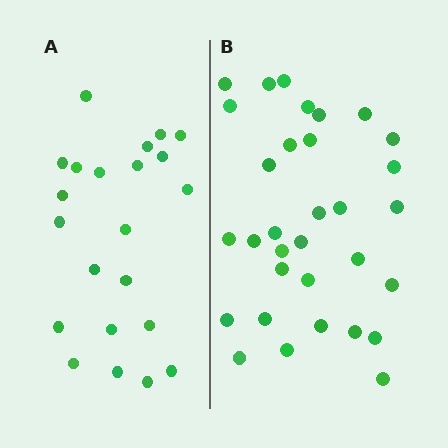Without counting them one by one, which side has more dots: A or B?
Region B (the right region) has more dots.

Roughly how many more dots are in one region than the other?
Region B has roughly 10 or so more dots than region A.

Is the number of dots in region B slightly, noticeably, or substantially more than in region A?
Region B has substantially more. The ratio is roughly 1.5 to 1.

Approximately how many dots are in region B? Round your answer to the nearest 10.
About 30 dots. (The exact count is 32, which rounds to 30.)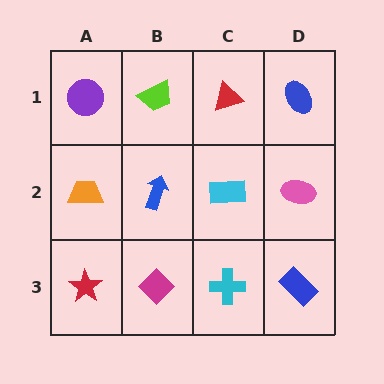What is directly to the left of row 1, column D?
A red triangle.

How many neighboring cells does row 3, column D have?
2.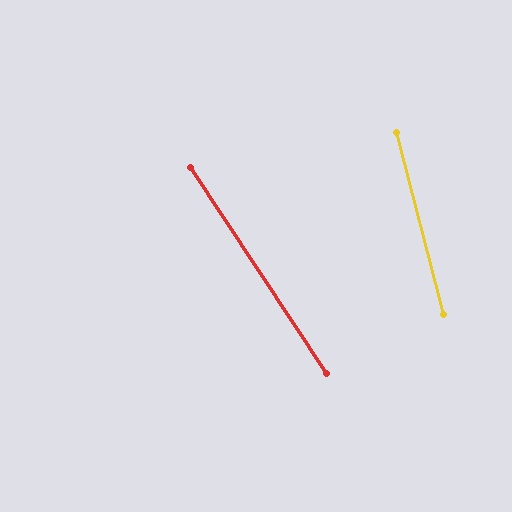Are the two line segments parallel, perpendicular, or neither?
Neither parallel nor perpendicular — they differ by about 19°.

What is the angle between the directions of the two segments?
Approximately 19 degrees.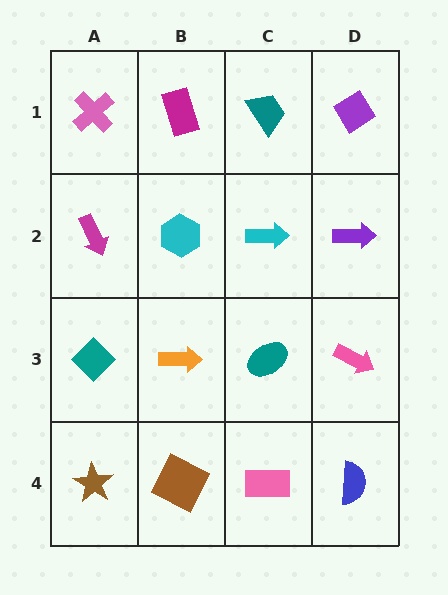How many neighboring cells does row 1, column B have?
3.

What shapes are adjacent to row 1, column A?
A magenta arrow (row 2, column A), a magenta rectangle (row 1, column B).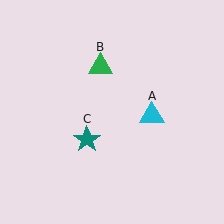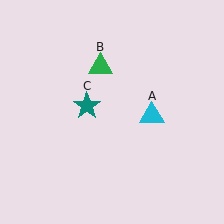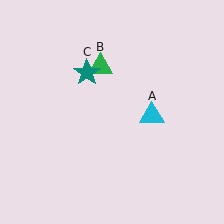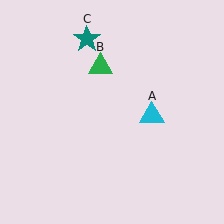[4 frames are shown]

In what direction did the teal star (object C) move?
The teal star (object C) moved up.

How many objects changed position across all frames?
1 object changed position: teal star (object C).